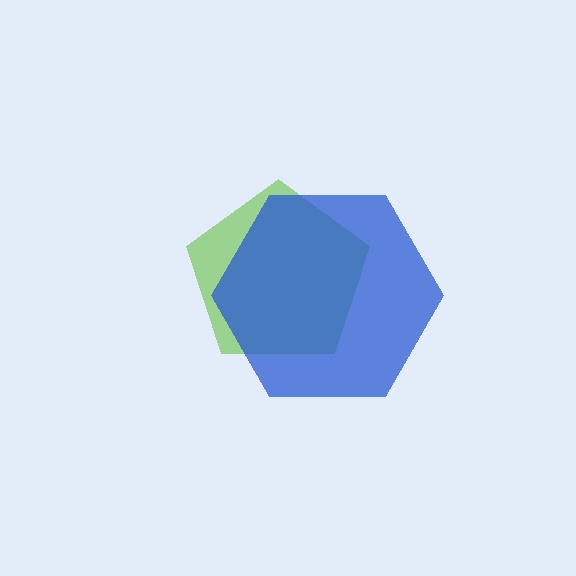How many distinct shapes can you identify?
There are 2 distinct shapes: a lime pentagon, a blue hexagon.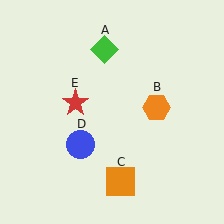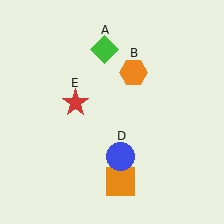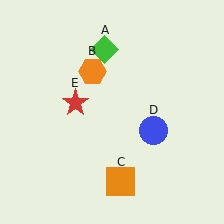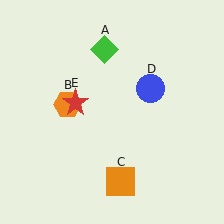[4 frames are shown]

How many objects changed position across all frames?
2 objects changed position: orange hexagon (object B), blue circle (object D).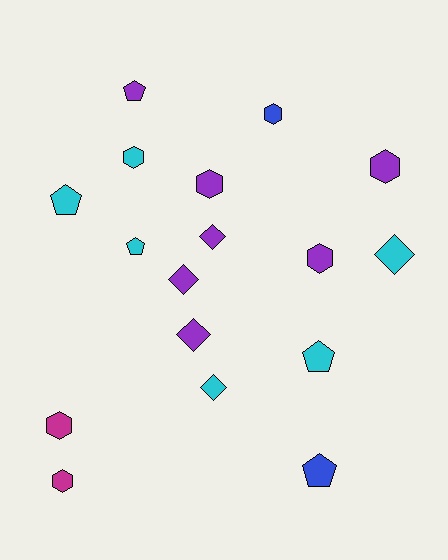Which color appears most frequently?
Purple, with 7 objects.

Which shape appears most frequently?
Hexagon, with 7 objects.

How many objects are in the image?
There are 17 objects.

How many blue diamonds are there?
There are no blue diamonds.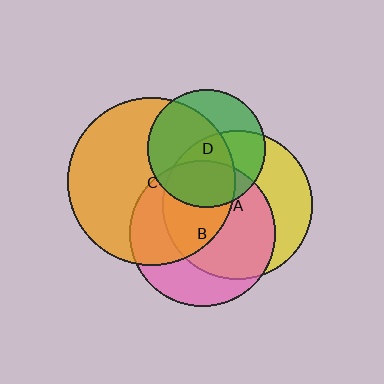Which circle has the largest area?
Circle C (orange).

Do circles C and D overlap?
Yes.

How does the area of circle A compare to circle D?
Approximately 1.6 times.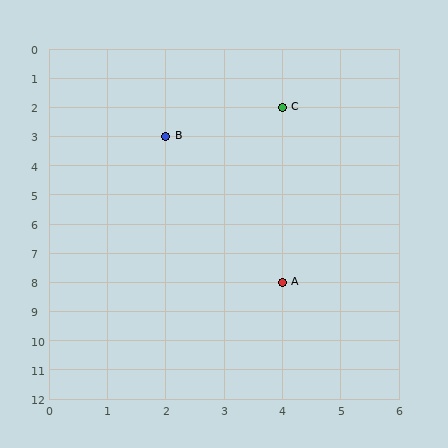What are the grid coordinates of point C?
Point C is at grid coordinates (4, 2).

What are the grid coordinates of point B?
Point B is at grid coordinates (2, 3).